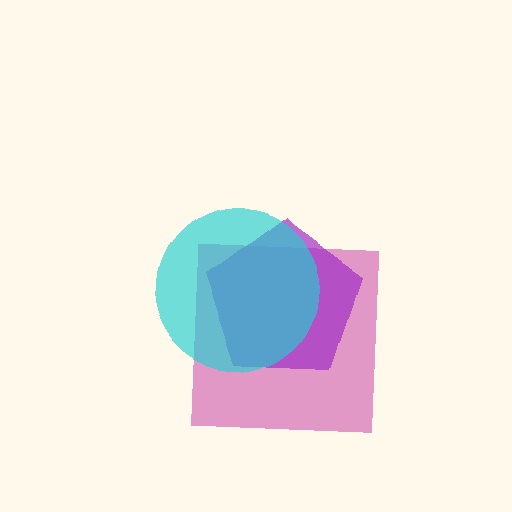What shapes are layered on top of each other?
The layered shapes are: a magenta square, a purple pentagon, a cyan circle.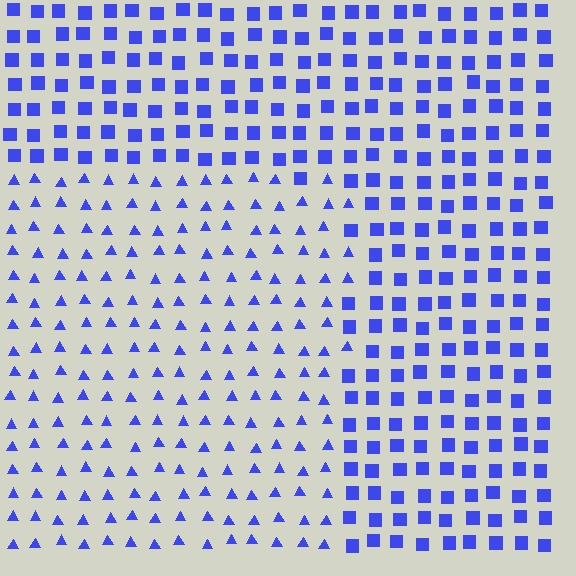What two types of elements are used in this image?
The image uses triangles inside the rectangle region and squares outside it.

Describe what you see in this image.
The image is filled with small blue elements arranged in a uniform grid. A rectangle-shaped region contains triangles, while the surrounding area contains squares. The boundary is defined purely by the change in element shape.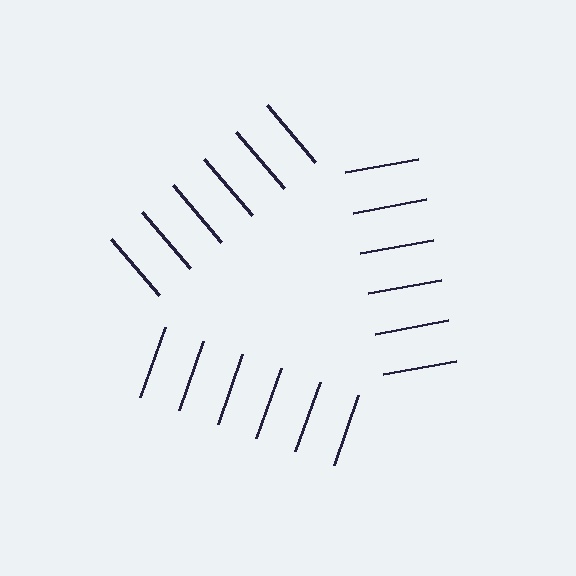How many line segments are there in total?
18 — 6 along each of the 3 edges.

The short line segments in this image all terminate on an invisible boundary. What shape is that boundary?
An illusory triangle — the line segments terminate on its edges but no continuous stroke is drawn.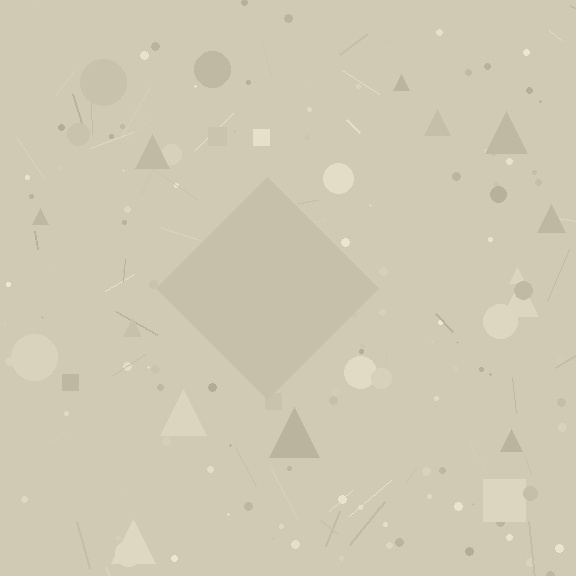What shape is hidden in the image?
A diamond is hidden in the image.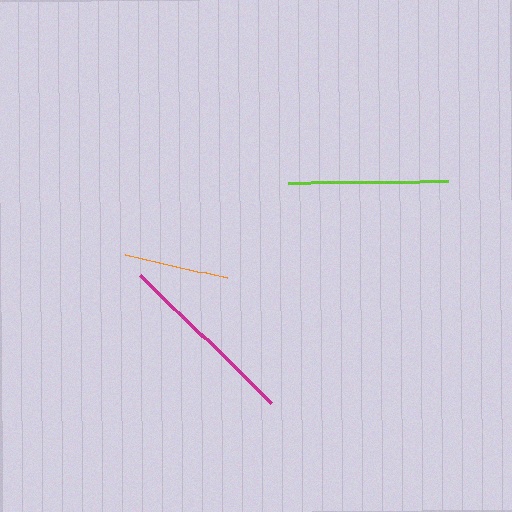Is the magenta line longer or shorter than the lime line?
The magenta line is longer than the lime line.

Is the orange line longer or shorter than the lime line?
The lime line is longer than the orange line.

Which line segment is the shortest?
The orange line is the shortest at approximately 104 pixels.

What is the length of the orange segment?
The orange segment is approximately 104 pixels long.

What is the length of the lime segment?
The lime segment is approximately 160 pixels long.